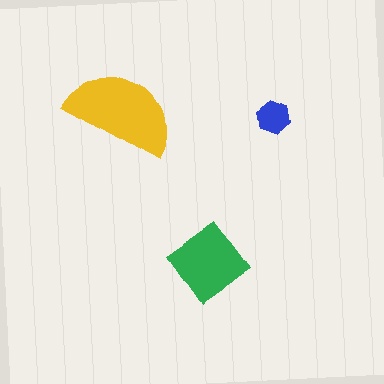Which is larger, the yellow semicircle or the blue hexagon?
The yellow semicircle.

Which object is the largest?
The yellow semicircle.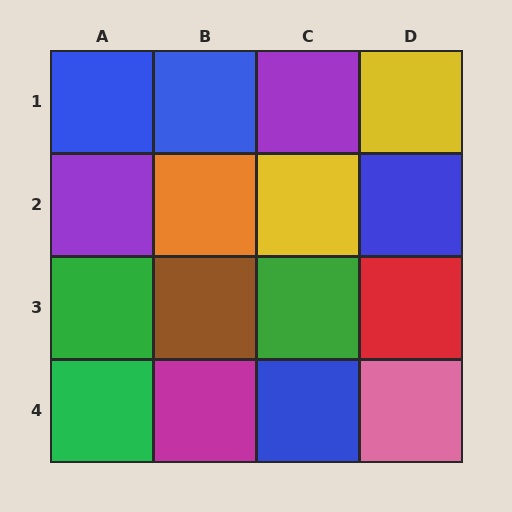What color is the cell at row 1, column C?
Purple.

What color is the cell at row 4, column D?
Pink.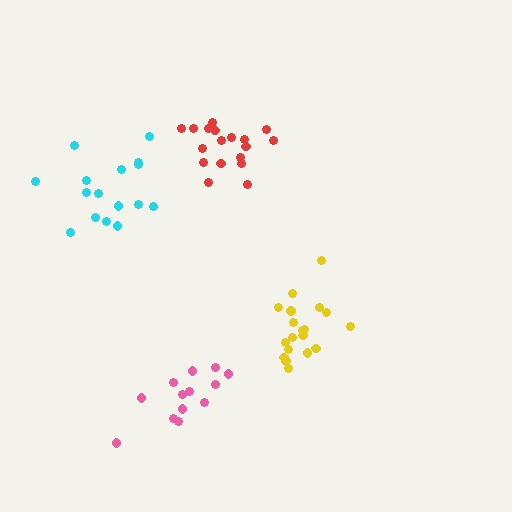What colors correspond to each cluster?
The clusters are colored: pink, yellow, cyan, red.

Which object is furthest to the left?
The cyan cluster is leftmost.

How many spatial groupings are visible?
There are 4 spatial groupings.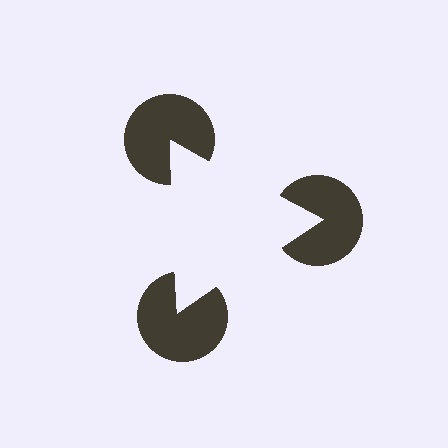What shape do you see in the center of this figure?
An illusory triangle — its edges are inferred from the aligned wedge cuts in the pac-man discs, not physically drawn.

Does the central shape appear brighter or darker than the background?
It typically appears slightly brighter than the background, even though no actual brightness change is drawn.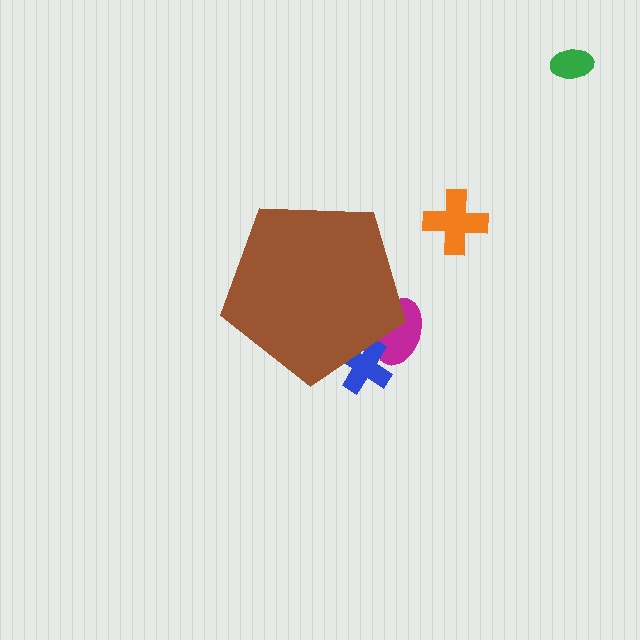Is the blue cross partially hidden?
Yes, the blue cross is partially hidden behind the brown pentagon.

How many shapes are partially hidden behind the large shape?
2 shapes are partially hidden.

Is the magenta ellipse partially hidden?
Yes, the magenta ellipse is partially hidden behind the brown pentagon.